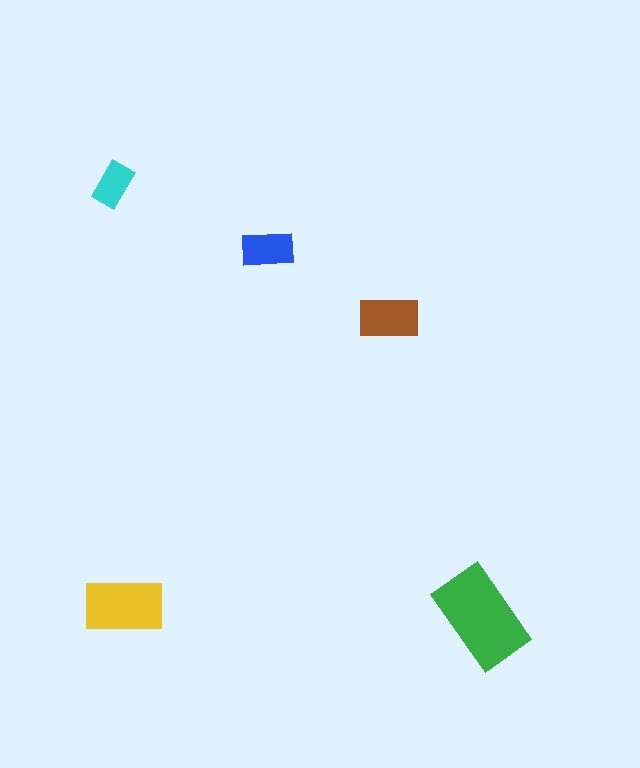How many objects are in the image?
There are 5 objects in the image.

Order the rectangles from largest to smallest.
the green one, the yellow one, the brown one, the blue one, the cyan one.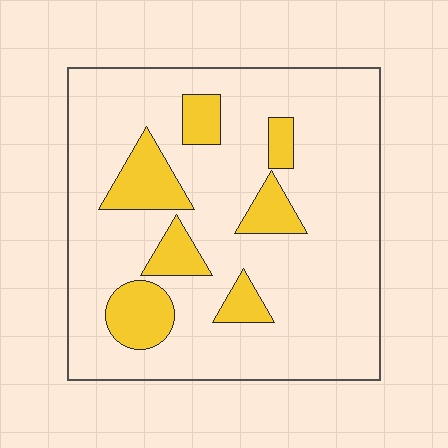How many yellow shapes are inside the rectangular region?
7.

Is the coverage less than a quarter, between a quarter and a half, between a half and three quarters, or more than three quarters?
Less than a quarter.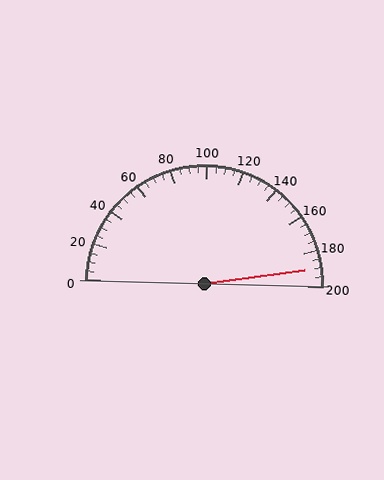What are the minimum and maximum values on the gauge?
The gauge ranges from 0 to 200.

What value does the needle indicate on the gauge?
The needle indicates approximately 190.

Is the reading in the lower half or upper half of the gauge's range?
The reading is in the upper half of the range (0 to 200).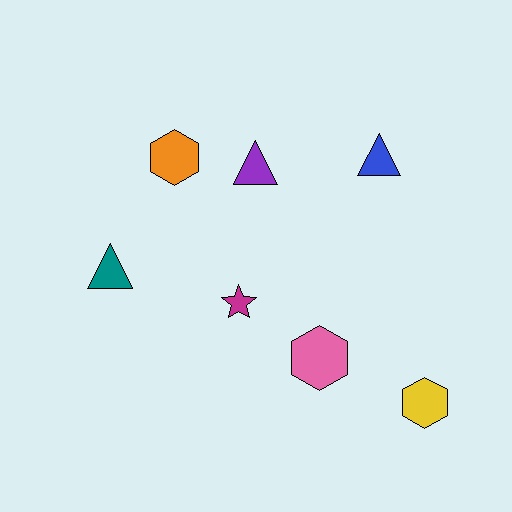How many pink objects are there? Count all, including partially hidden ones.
There is 1 pink object.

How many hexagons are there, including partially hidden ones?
There are 3 hexagons.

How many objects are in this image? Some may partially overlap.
There are 7 objects.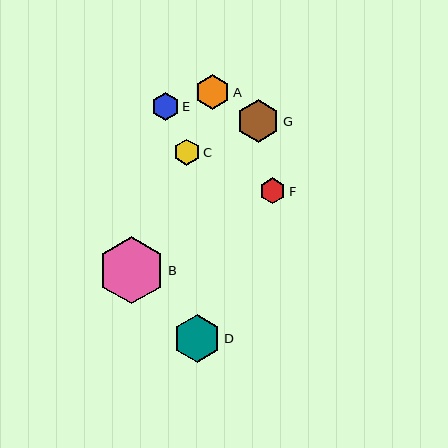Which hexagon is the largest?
Hexagon B is the largest with a size of approximately 67 pixels.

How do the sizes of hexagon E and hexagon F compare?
Hexagon E and hexagon F are approximately the same size.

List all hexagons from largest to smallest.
From largest to smallest: B, D, G, A, E, F, C.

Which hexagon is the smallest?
Hexagon C is the smallest with a size of approximately 26 pixels.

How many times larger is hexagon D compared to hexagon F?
Hexagon D is approximately 1.8 times the size of hexagon F.